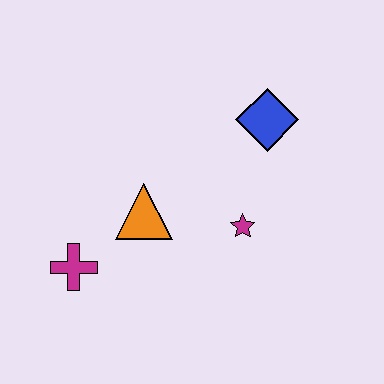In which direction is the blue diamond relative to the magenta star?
The blue diamond is above the magenta star.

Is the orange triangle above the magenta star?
Yes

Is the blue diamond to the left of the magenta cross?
No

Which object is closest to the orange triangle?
The magenta cross is closest to the orange triangle.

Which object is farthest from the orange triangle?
The blue diamond is farthest from the orange triangle.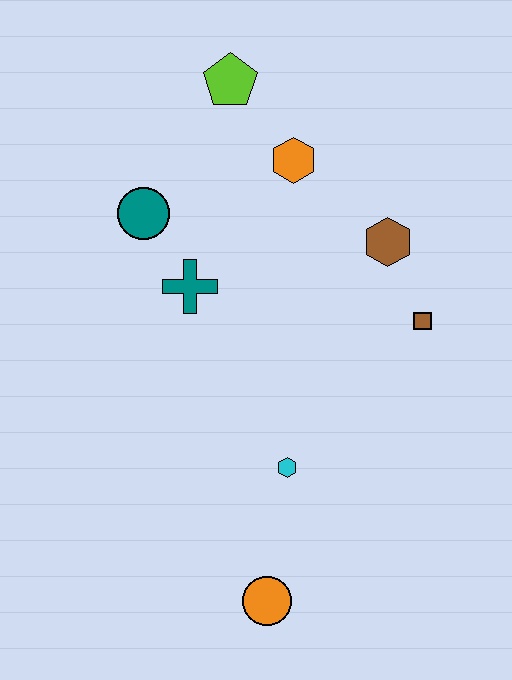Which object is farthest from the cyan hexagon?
The lime pentagon is farthest from the cyan hexagon.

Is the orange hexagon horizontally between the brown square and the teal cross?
Yes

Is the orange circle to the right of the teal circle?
Yes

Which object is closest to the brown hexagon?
The brown square is closest to the brown hexagon.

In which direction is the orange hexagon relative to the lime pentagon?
The orange hexagon is below the lime pentagon.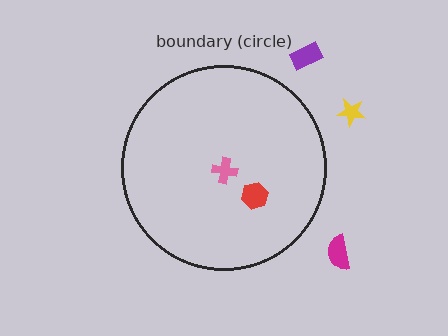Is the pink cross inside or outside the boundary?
Inside.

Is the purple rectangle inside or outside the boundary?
Outside.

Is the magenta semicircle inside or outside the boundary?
Outside.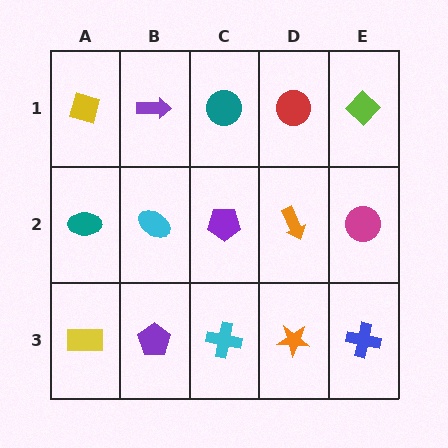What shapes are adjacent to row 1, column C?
A purple pentagon (row 2, column C), a purple arrow (row 1, column B), a red circle (row 1, column D).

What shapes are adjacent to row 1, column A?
A teal ellipse (row 2, column A), a purple arrow (row 1, column B).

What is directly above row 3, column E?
A magenta circle.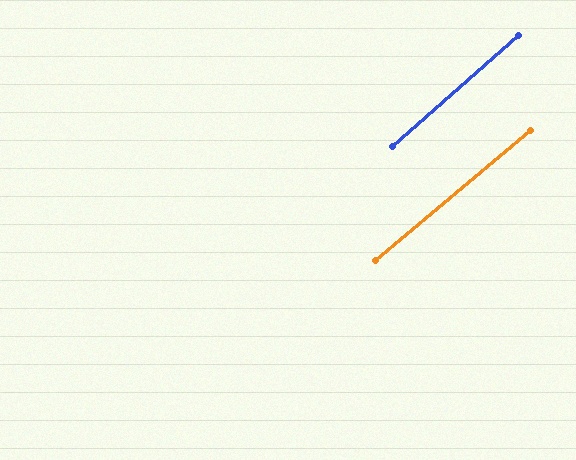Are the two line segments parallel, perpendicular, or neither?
Parallel — their directions differ by only 1.3°.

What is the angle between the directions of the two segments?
Approximately 1 degree.